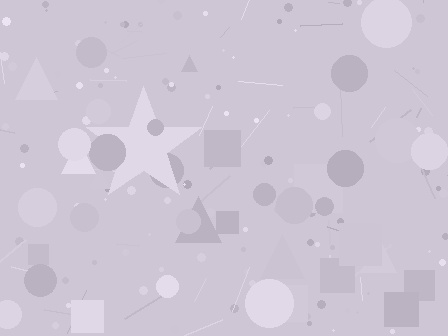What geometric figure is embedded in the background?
A star is embedded in the background.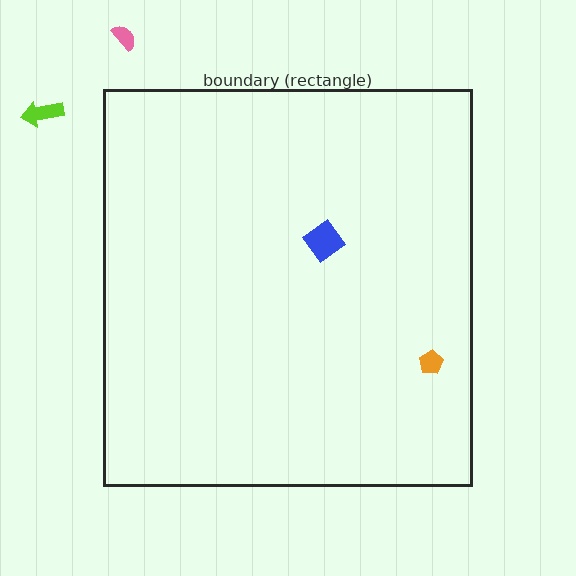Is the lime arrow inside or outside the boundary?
Outside.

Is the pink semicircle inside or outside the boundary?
Outside.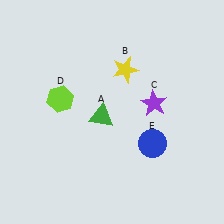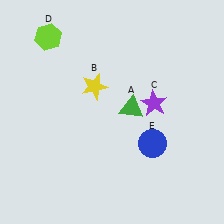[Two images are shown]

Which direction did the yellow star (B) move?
The yellow star (B) moved left.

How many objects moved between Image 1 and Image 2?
3 objects moved between the two images.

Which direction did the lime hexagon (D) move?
The lime hexagon (D) moved up.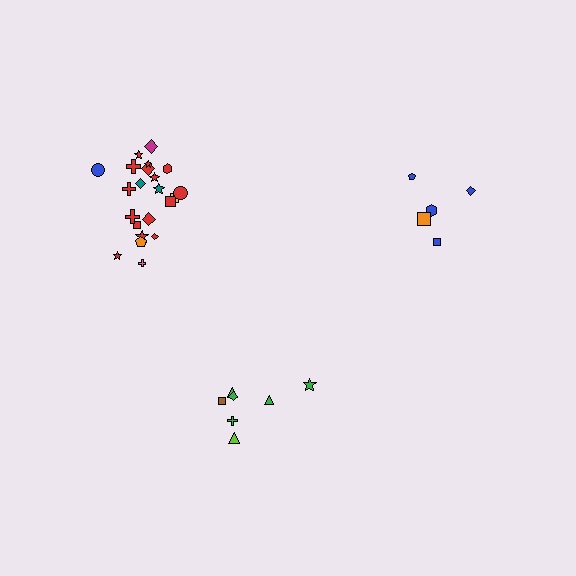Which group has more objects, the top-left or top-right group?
The top-left group.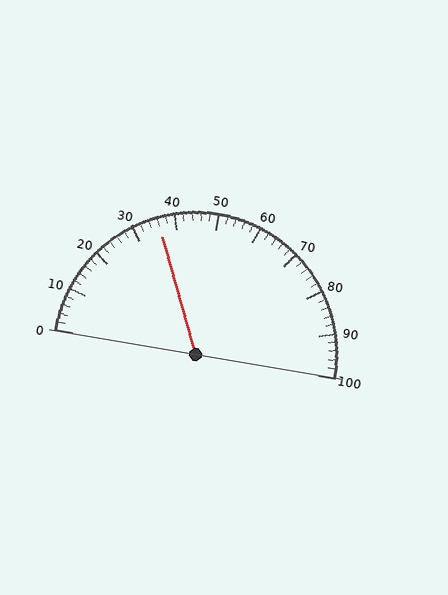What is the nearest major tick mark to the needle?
The nearest major tick mark is 40.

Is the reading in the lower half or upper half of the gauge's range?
The reading is in the lower half of the range (0 to 100).